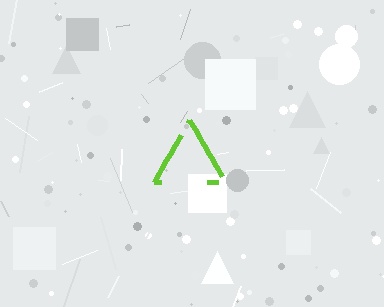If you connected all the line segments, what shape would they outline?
They would outline a triangle.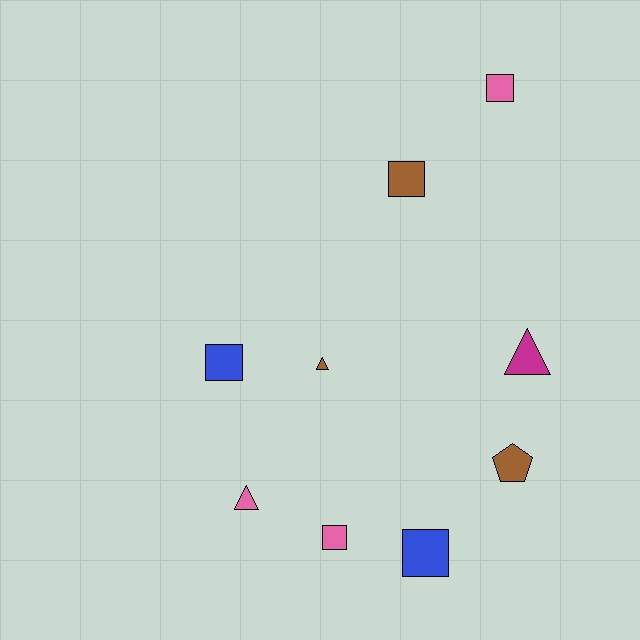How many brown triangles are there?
There is 1 brown triangle.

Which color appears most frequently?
Brown, with 3 objects.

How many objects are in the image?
There are 9 objects.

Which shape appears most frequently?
Square, with 5 objects.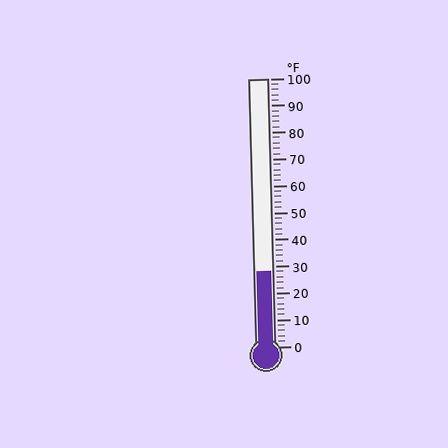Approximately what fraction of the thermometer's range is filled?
The thermometer is filled to approximately 30% of its range.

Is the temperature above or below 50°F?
The temperature is below 50°F.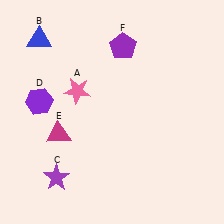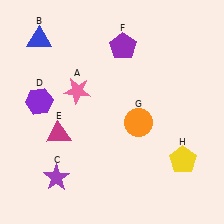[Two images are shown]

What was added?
An orange circle (G), a yellow pentagon (H) were added in Image 2.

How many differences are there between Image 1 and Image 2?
There are 2 differences between the two images.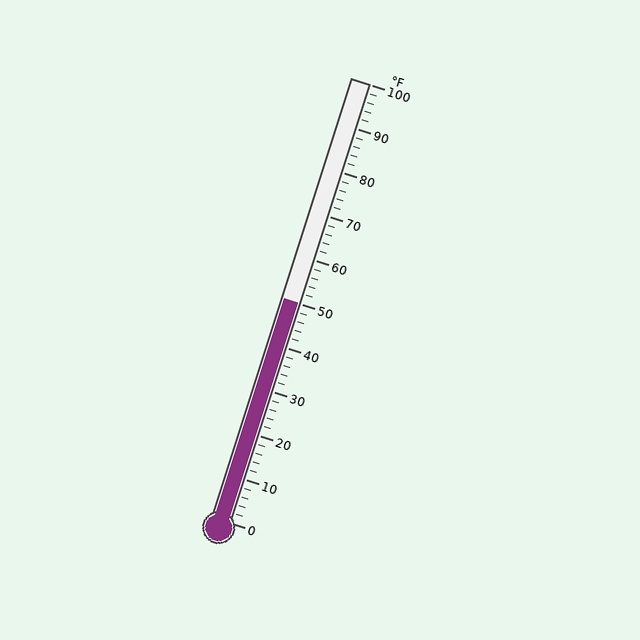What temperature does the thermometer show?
The thermometer shows approximately 50°F.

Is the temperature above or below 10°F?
The temperature is above 10°F.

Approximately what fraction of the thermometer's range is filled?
The thermometer is filled to approximately 50% of its range.